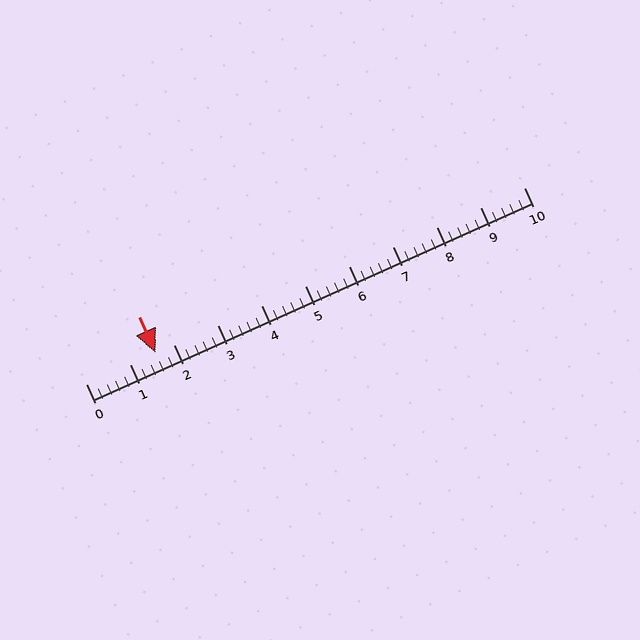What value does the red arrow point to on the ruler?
The red arrow points to approximately 1.6.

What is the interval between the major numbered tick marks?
The major tick marks are spaced 1 units apart.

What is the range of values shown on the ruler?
The ruler shows values from 0 to 10.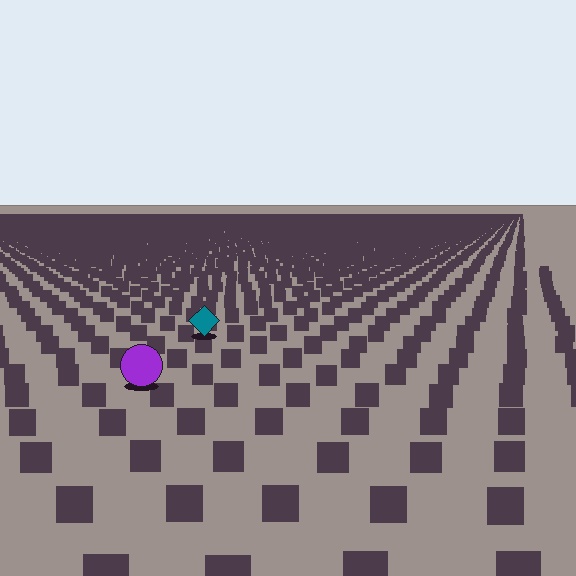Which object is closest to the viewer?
The purple circle is closest. The texture marks near it are larger and more spread out.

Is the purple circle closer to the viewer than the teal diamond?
Yes. The purple circle is closer — you can tell from the texture gradient: the ground texture is coarser near it.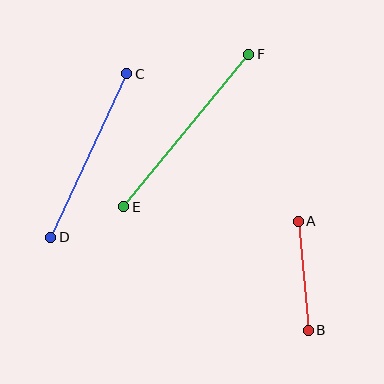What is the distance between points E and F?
The distance is approximately 197 pixels.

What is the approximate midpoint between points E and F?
The midpoint is at approximately (186, 130) pixels.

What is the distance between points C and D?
The distance is approximately 180 pixels.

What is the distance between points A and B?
The distance is approximately 109 pixels.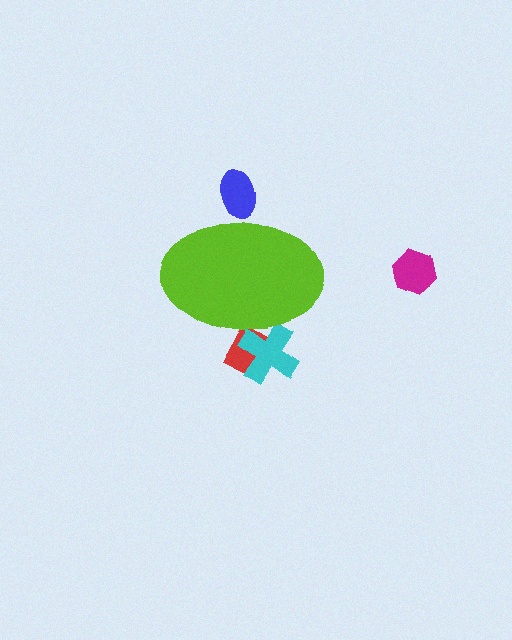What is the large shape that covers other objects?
A lime ellipse.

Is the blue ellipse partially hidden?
Yes, the blue ellipse is partially hidden behind the lime ellipse.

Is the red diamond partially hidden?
Yes, the red diamond is partially hidden behind the lime ellipse.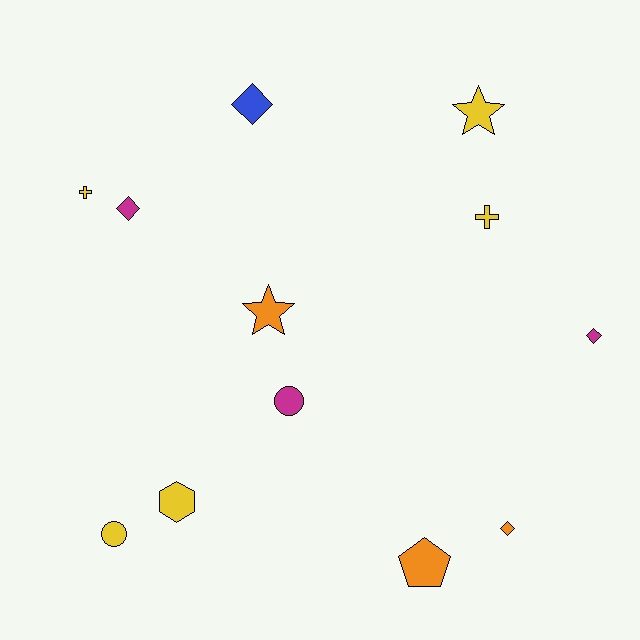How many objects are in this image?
There are 12 objects.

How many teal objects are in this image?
There are no teal objects.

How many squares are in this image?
There are no squares.